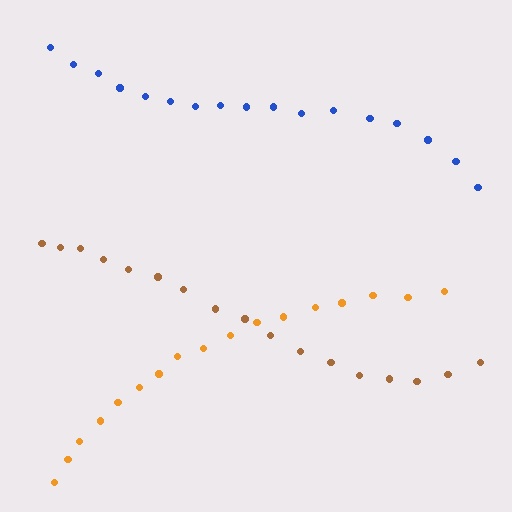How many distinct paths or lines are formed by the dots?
There are 3 distinct paths.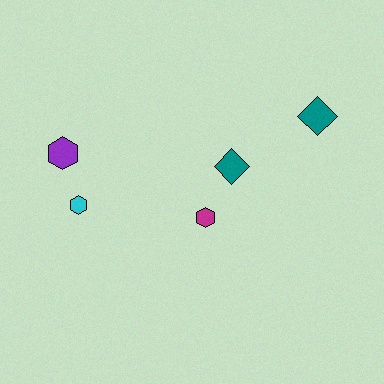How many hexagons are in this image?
There are 3 hexagons.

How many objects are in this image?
There are 5 objects.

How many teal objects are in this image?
There are 2 teal objects.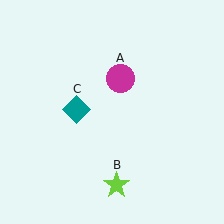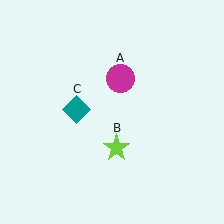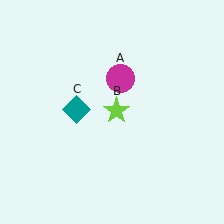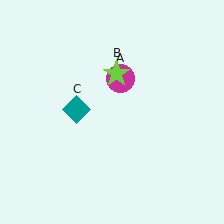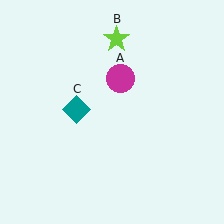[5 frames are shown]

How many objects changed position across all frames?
1 object changed position: lime star (object B).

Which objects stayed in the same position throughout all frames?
Magenta circle (object A) and teal diamond (object C) remained stationary.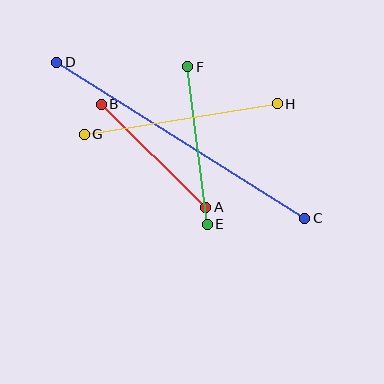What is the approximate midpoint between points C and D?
The midpoint is at approximately (181, 140) pixels.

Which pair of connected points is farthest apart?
Points C and D are farthest apart.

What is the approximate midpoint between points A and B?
The midpoint is at approximately (153, 156) pixels.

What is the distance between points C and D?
The distance is approximately 293 pixels.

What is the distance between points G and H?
The distance is approximately 195 pixels.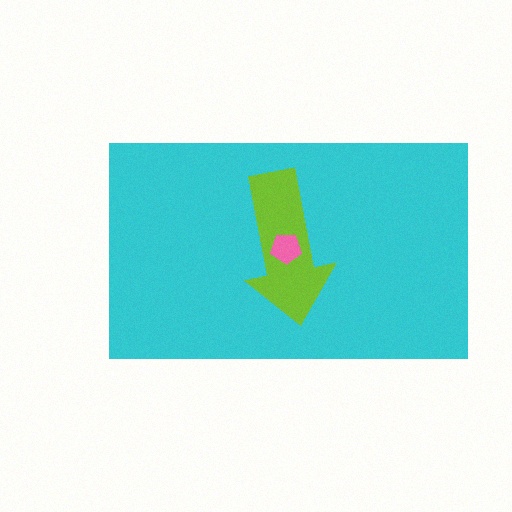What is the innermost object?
The pink pentagon.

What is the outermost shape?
The cyan rectangle.